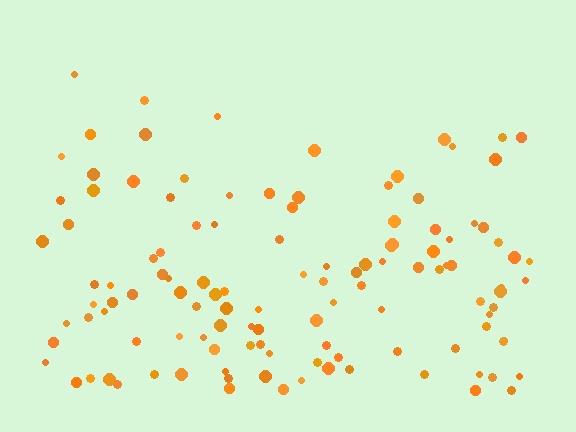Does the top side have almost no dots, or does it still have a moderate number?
Still a moderate number, just noticeably fewer than the bottom.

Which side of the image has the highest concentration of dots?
The bottom.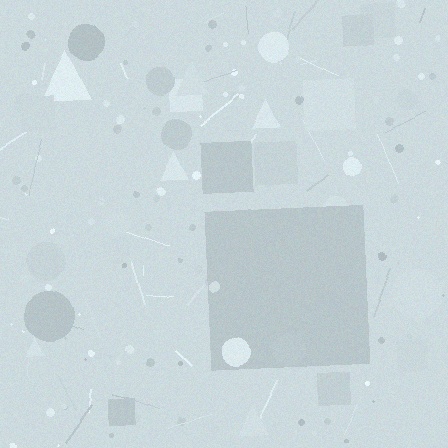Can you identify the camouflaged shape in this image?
The camouflaged shape is a square.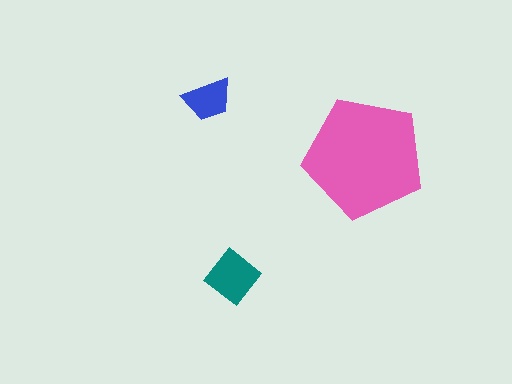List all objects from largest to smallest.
The pink pentagon, the teal diamond, the blue trapezoid.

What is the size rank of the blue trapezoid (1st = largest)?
3rd.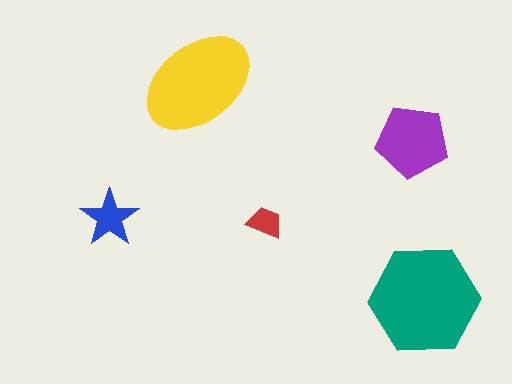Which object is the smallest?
The red trapezoid.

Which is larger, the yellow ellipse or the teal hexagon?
The teal hexagon.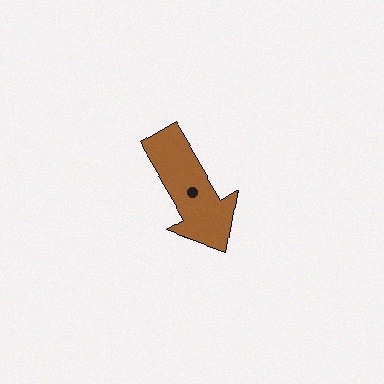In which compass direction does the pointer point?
Southeast.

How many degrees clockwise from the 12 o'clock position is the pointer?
Approximately 149 degrees.